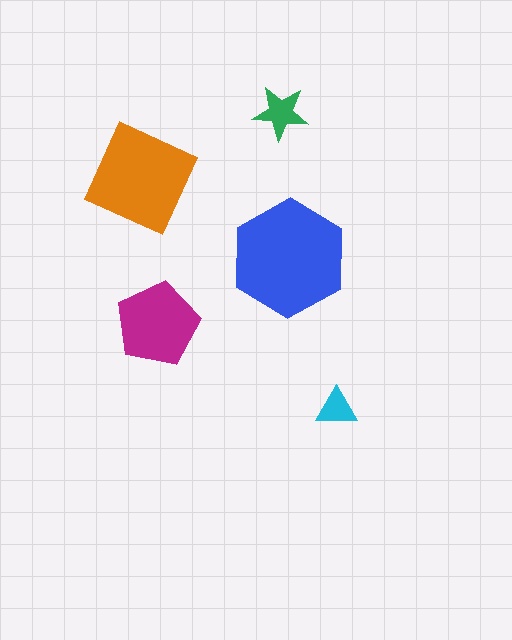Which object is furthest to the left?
The orange square is leftmost.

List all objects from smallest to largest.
The cyan triangle, the green star, the magenta pentagon, the orange square, the blue hexagon.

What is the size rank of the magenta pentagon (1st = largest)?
3rd.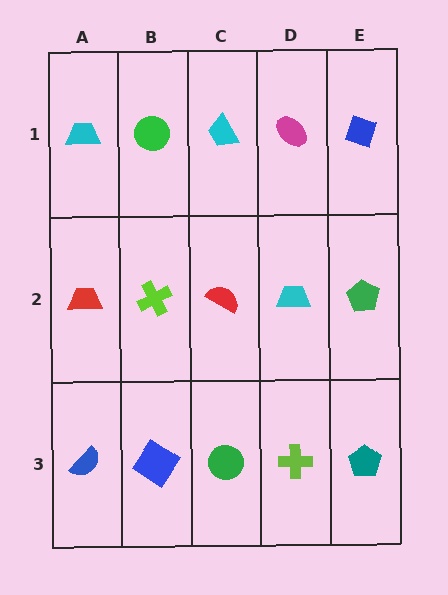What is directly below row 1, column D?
A cyan trapezoid.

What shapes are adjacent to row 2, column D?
A magenta ellipse (row 1, column D), a lime cross (row 3, column D), a red semicircle (row 2, column C), a green pentagon (row 2, column E).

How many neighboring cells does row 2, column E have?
3.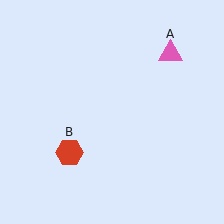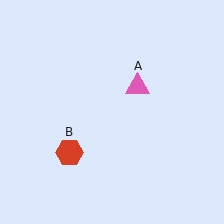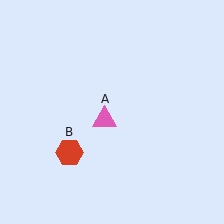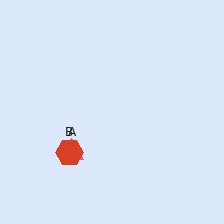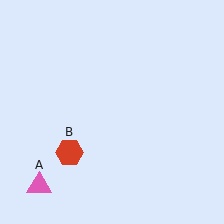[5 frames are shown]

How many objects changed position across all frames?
1 object changed position: pink triangle (object A).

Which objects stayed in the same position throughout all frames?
Red hexagon (object B) remained stationary.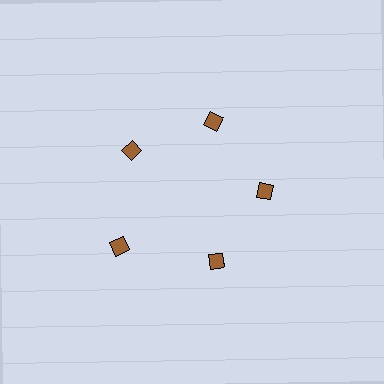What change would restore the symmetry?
The symmetry would be restored by moving it inward, back onto the ring so that all 5 diamonds sit at equal angles and equal distance from the center.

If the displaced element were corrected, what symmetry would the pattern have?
It would have 5-fold rotational symmetry — the pattern would map onto itself every 72 degrees.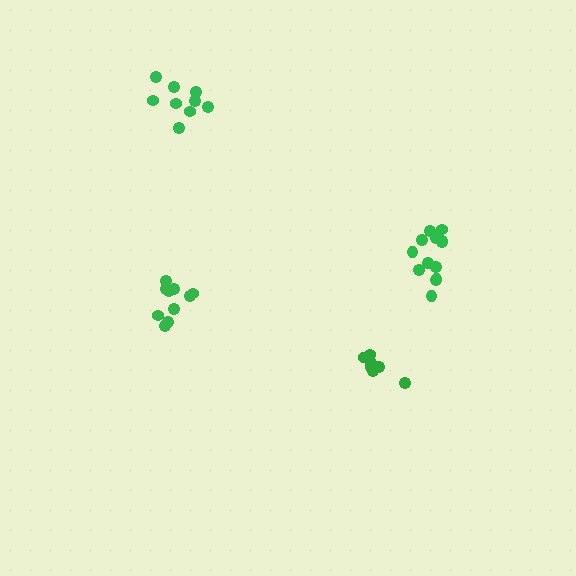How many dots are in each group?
Group 1: 10 dots, Group 2: 7 dots, Group 3: 9 dots, Group 4: 13 dots (39 total).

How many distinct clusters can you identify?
There are 4 distinct clusters.